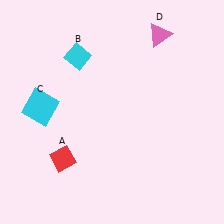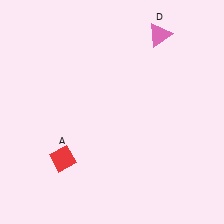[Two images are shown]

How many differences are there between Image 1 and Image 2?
There are 2 differences between the two images.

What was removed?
The cyan diamond (B), the cyan square (C) were removed in Image 2.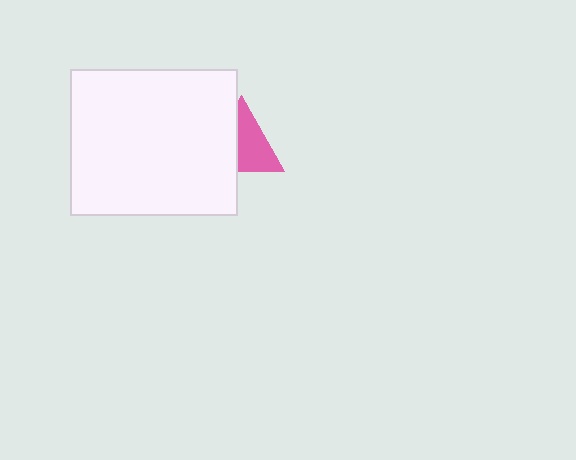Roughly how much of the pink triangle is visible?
About half of it is visible (roughly 58%).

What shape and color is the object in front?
The object in front is a white rectangle.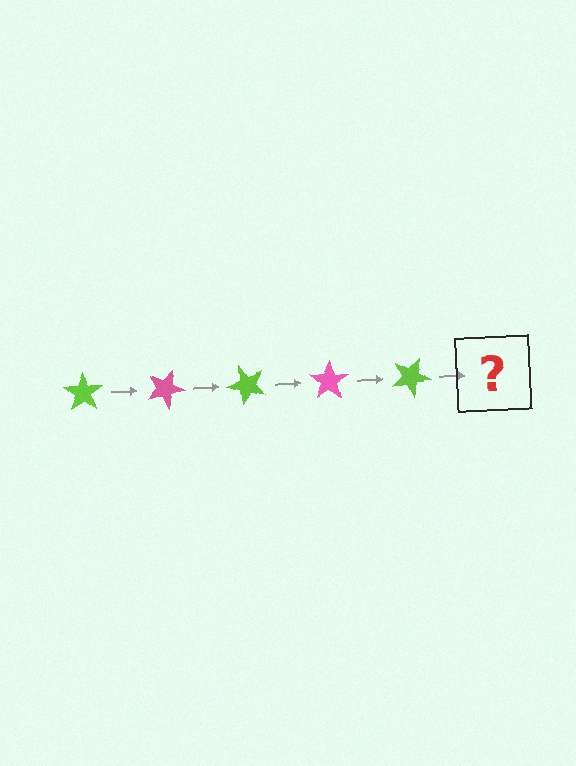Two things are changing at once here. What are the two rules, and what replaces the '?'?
The two rules are that it rotates 25 degrees each step and the color cycles through lime and pink. The '?' should be a pink star, rotated 125 degrees from the start.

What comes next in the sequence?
The next element should be a pink star, rotated 125 degrees from the start.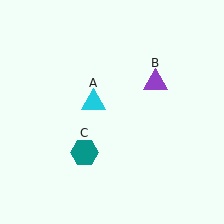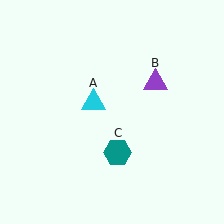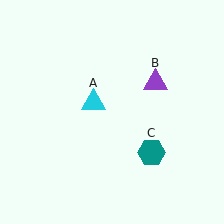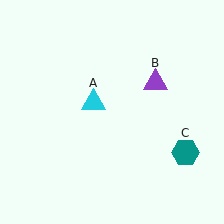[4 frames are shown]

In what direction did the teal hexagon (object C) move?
The teal hexagon (object C) moved right.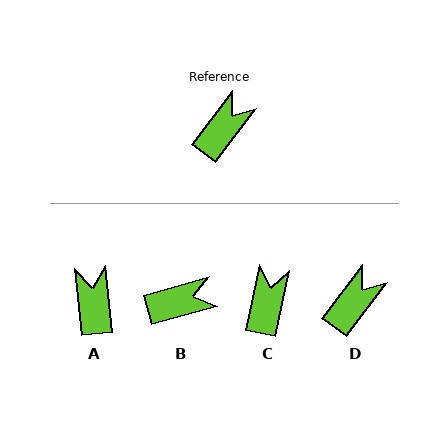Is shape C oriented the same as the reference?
No, it is off by about 25 degrees.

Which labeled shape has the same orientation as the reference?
D.